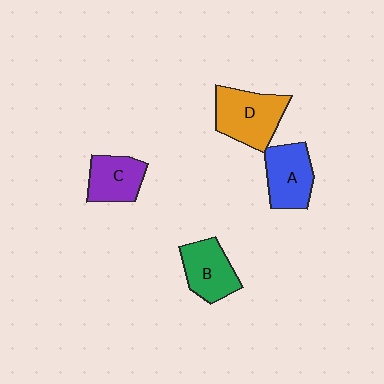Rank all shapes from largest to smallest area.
From largest to smallest: D (orange), A (blue), B (green), C (purple).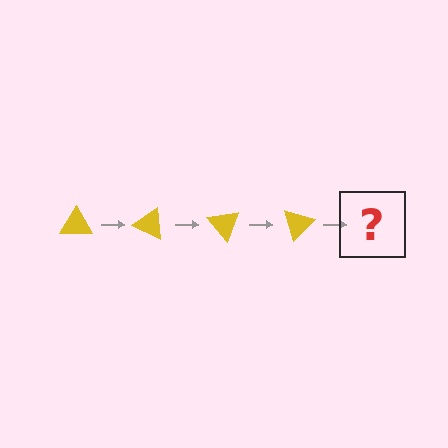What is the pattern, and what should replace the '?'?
The pattern is that the triangle rotates 25 degrees each step. The '?' should be a yellow triangle rotated 100 degrees.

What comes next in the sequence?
The next element should be a yellow triangle rotated 100 degrees.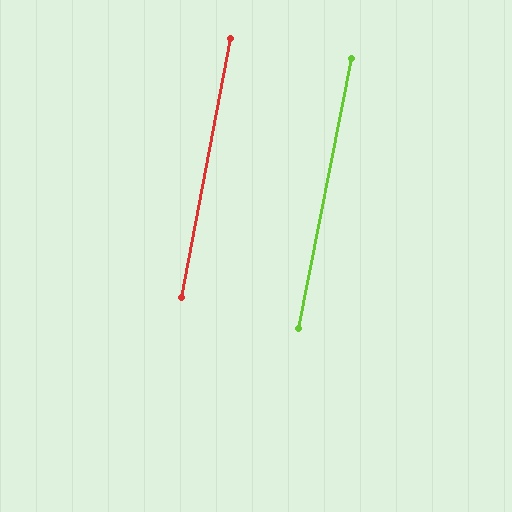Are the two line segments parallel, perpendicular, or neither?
Parallel — their directions differ by only 0.4°.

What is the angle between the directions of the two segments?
Approximately 0 degrees.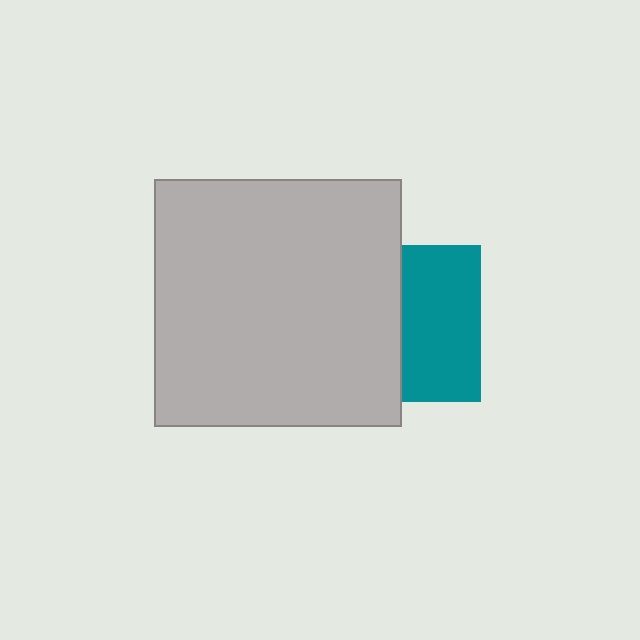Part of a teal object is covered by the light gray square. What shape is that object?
It is a square.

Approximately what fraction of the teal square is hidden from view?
Roughly 49% of the teal square is hidden behind the light gray square.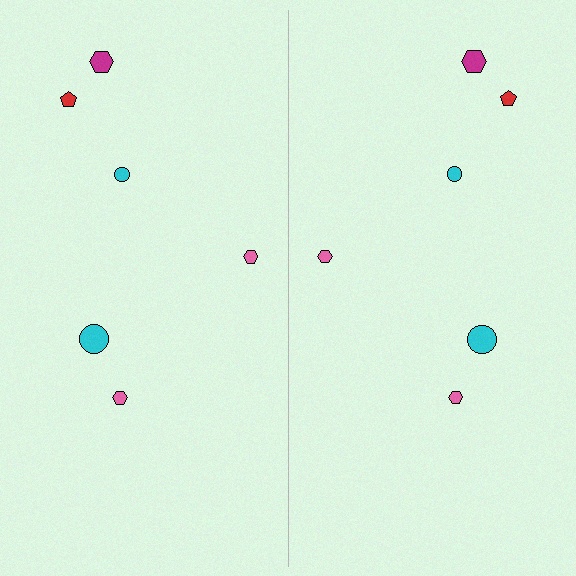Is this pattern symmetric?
Yes, this pattern has bilateral (reflection) symmetry.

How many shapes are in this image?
There are 12 shapes in this image.